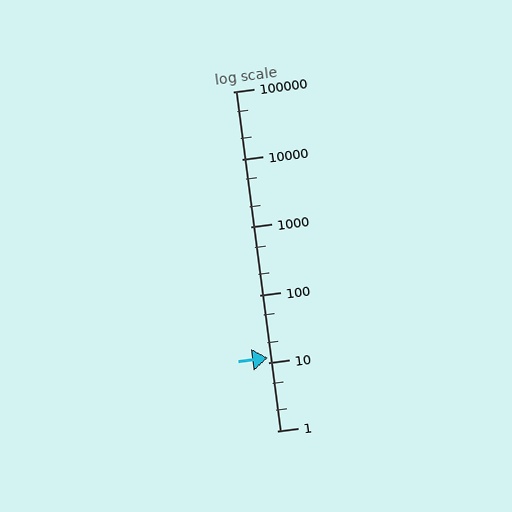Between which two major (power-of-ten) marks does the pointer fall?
The pointer is between 10 and 100.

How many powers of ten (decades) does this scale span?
The scale spans 5 decades, from 1 to 100000.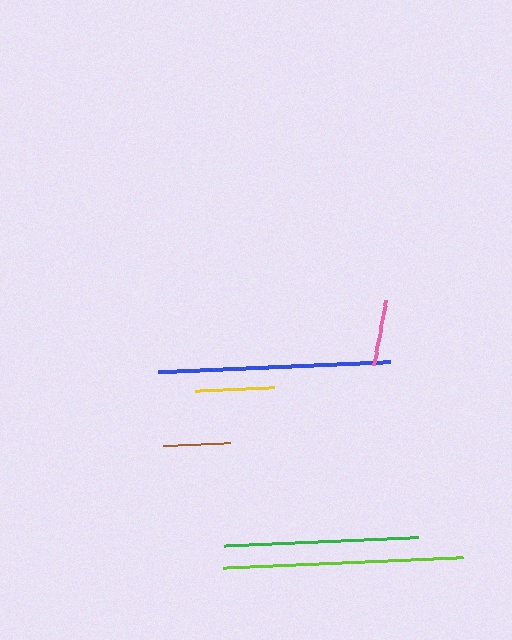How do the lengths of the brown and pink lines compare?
The brown and pink lines are approximately the same length.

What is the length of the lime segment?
The lime segment is approximately 240 pixels long.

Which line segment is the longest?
The lime line is the longest at approximately 240 pixels.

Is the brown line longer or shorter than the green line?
The green line is longer than the brown line.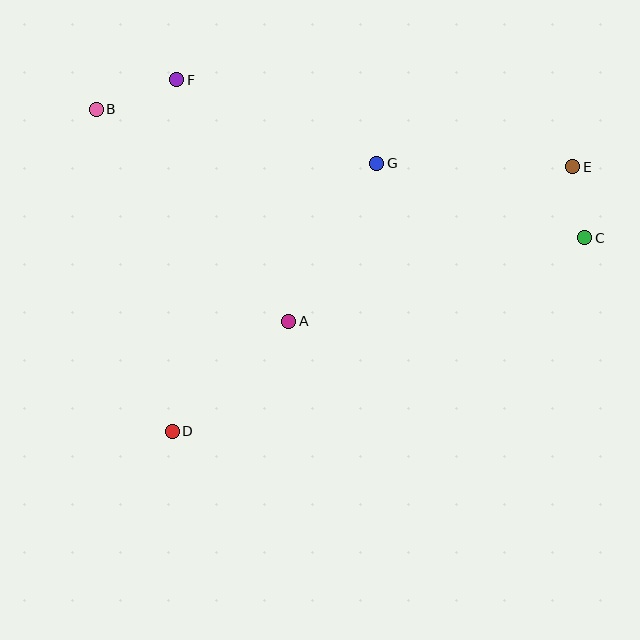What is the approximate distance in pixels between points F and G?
The distance between F and G is approximately 216 pixels.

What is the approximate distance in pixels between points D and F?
The distance between D and F is approximately 351 pixels.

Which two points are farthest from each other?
Points B and C are farthest from each other.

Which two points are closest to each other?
Points C and E are closest to each other.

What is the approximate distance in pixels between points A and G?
The distance between A and G is approximately 180 pixels.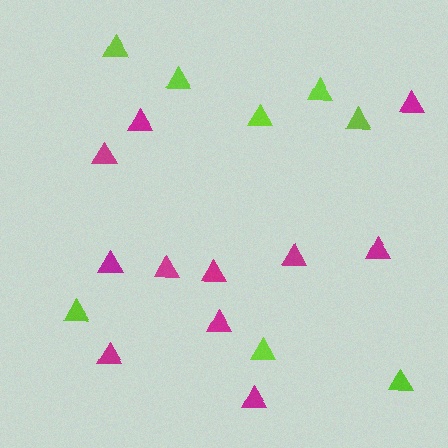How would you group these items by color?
There are 2 groups: one group of lime triangles (8) and one group of magenta triangles (11).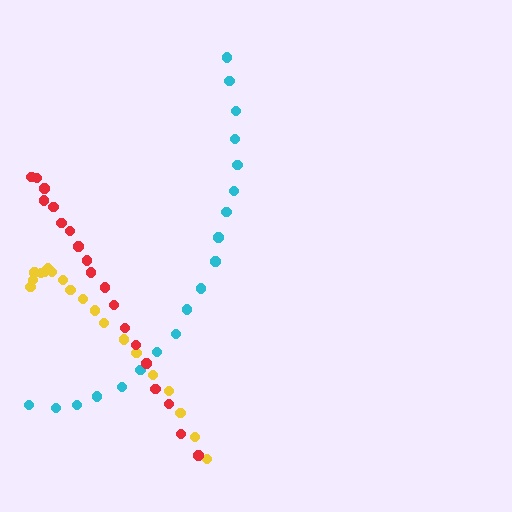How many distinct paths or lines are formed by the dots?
There are 3 distinct paths.